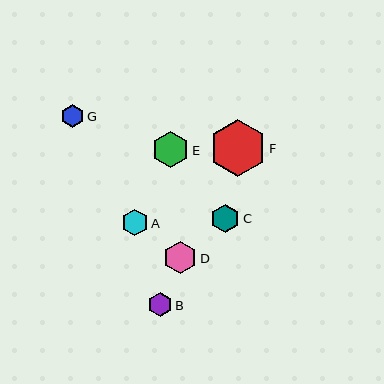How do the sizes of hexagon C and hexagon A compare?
Hexagon C and hexagon A are approximately the same size.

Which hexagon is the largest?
Hexagon F is the largest with a size of approximately 56 pixels.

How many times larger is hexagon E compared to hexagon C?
Hexagon E is approximately 1.3 times the size of hexagon C.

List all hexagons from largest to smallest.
From largest to smallest: F, E, D, C, A, B, G.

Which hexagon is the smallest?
Hexagon G is the smallest with a size of approximately 23 pixels.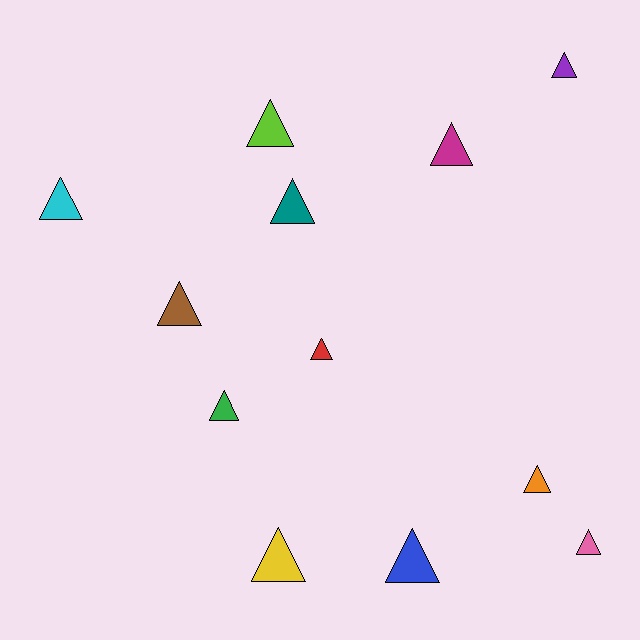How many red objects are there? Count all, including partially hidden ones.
There is 1 red object.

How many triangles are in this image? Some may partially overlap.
There are 12 triangles.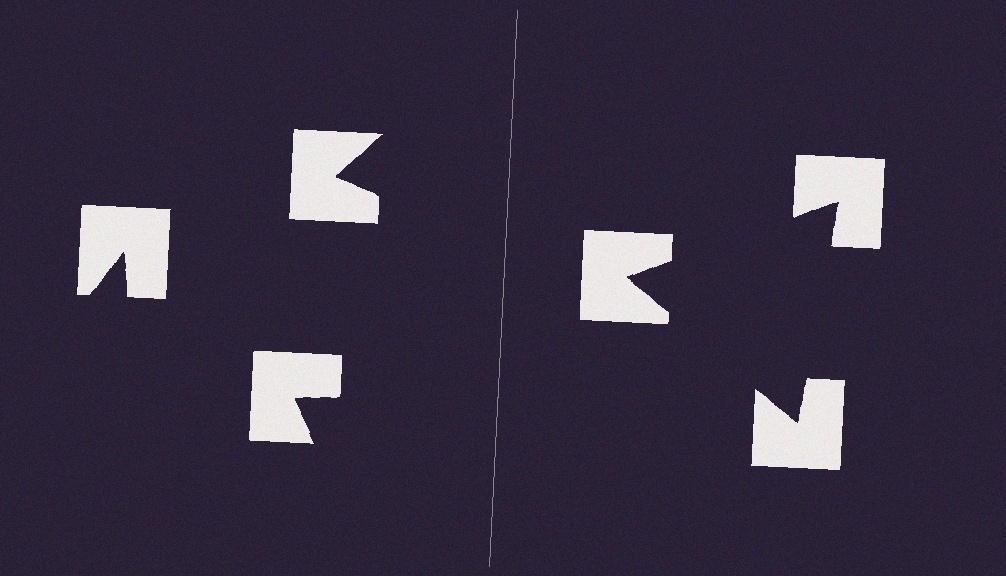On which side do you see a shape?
An illusory triangle appears on the right side. On the left side the wedge cuts are rotated, so no coherent shape forms.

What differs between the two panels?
The notched squares are positioned identically on both sides; only the wedge orientations differ. On the right they align to a triangle; on the left they are misaligned.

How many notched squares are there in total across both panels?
6 — 3 on each side.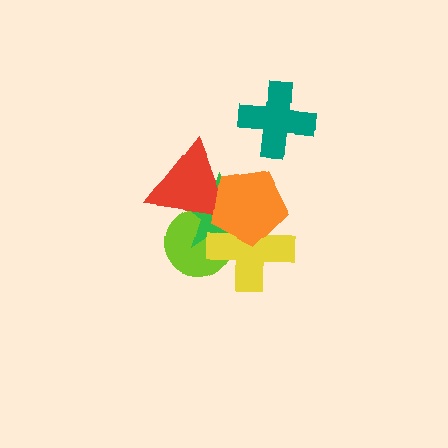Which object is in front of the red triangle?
The orange pentagon is in front of the red triangle.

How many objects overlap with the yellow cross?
3 objects overlap with the yellow cross.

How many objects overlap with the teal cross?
0 objects overlap with the teal cross.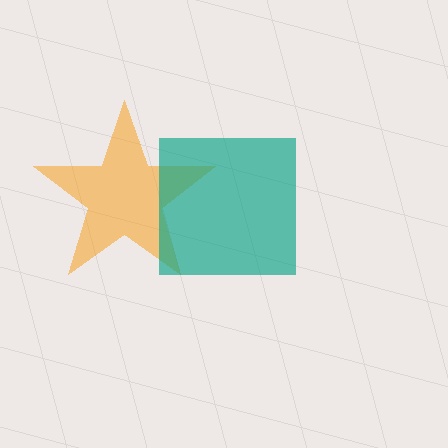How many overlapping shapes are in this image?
There are 2 overlapping shapes in the image.